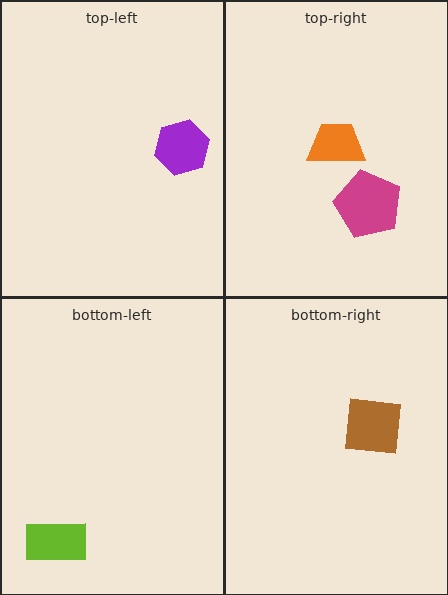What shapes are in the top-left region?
The purple hexagon.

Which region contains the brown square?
The bottom-right region.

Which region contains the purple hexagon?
The top-left region.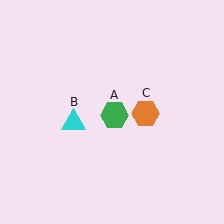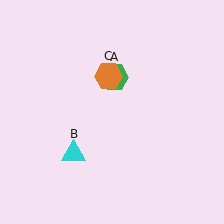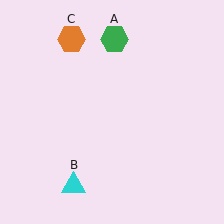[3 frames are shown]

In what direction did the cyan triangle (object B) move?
The cyan triangle (object B) moved down.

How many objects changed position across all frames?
3 objects changed position: green hexagon (object A), cyan triangle (object B), orange hexagon (object C).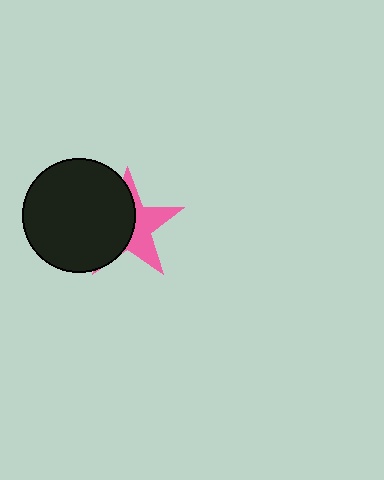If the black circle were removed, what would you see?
You would see the complete pink star.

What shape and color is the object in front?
The object in front is a black circle.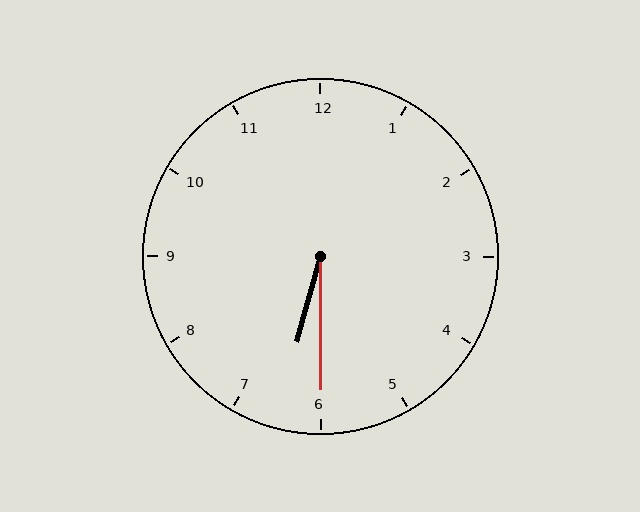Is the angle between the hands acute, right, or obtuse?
It is acute.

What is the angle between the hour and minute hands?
Approximately 15 degrees.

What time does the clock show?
6:30.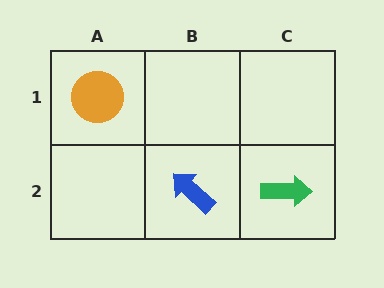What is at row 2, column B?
A blue arrow.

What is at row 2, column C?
A green arrow.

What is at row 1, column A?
An orange circle.